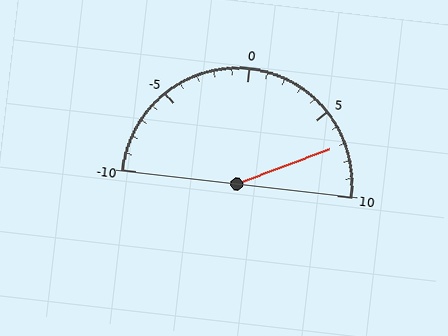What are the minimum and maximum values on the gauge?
The gauge ranges from -10 to 10.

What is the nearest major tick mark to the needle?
The nearest major tick mark is 5.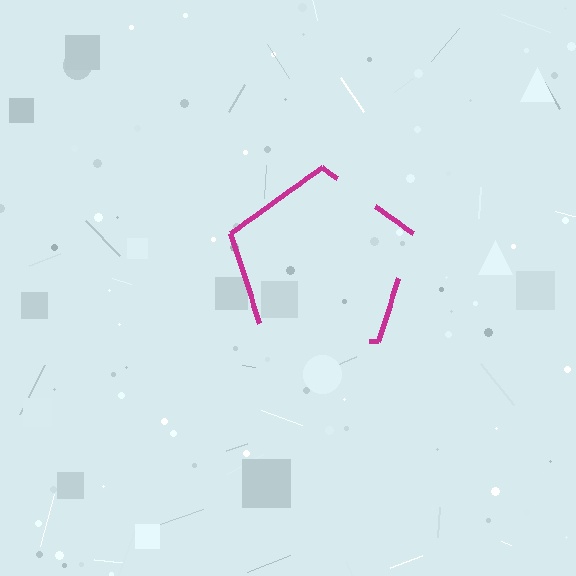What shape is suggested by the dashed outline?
The dashed outline suggests a pentagon.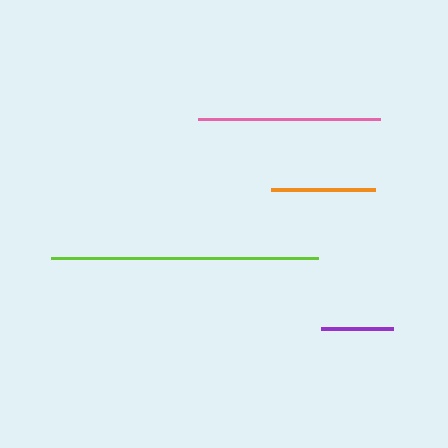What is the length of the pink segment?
The pink segment is approximately 182 pixels long.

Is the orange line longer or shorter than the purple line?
The orange line is longer than the purple line.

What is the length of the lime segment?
The lime segment is approximately 267 pixels long.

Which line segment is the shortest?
The purple line is the shortest at approximately 73 pixels.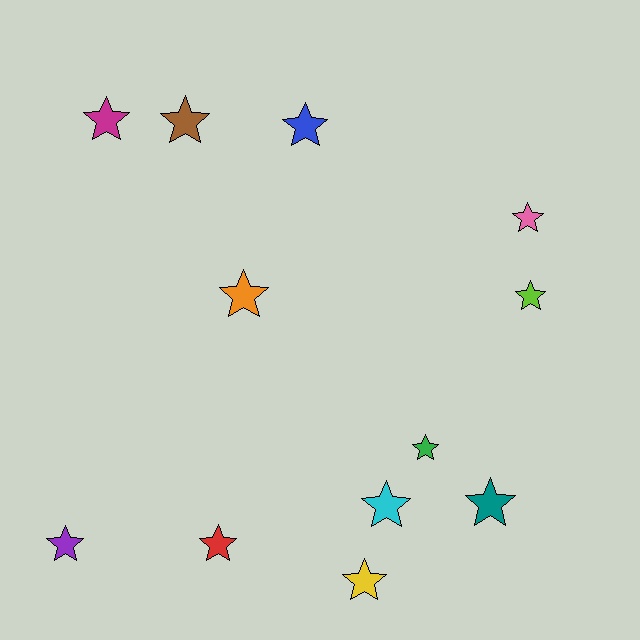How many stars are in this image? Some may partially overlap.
There are 12 stars.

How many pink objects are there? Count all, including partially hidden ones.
There is 1 pink object.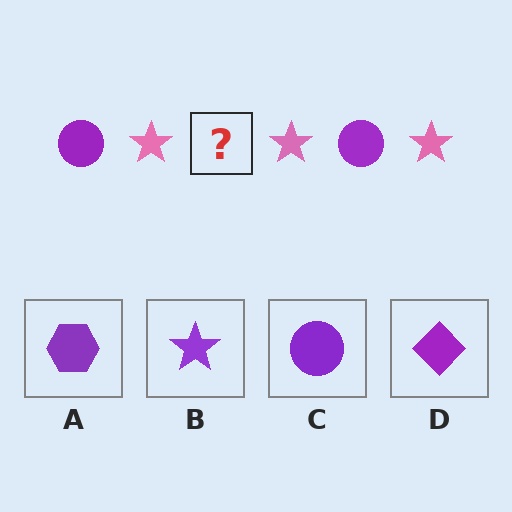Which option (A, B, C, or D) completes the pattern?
C.